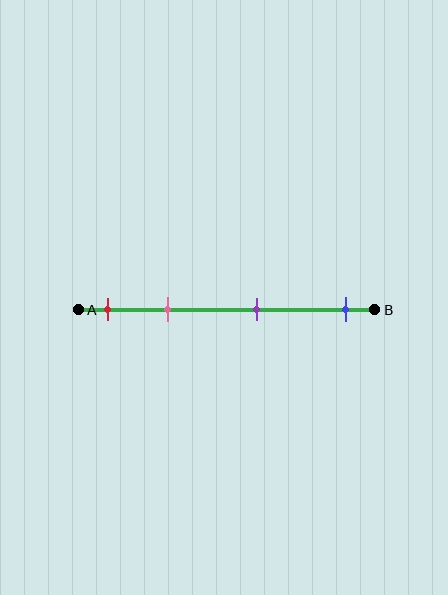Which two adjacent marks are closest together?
The red and pink marks are the closest adjacent pair.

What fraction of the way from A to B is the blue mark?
The blue mark is approximately 90% (0.9) of the way from A to B.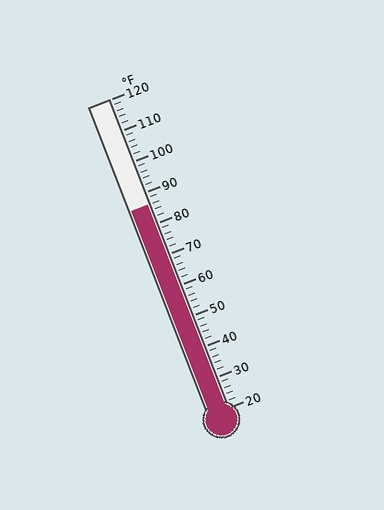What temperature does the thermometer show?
The thermometer shows approximately 86°F.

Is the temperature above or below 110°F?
The temperature is below 110°F.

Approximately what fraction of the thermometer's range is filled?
The thermometer is filled to approximately 65% of its range.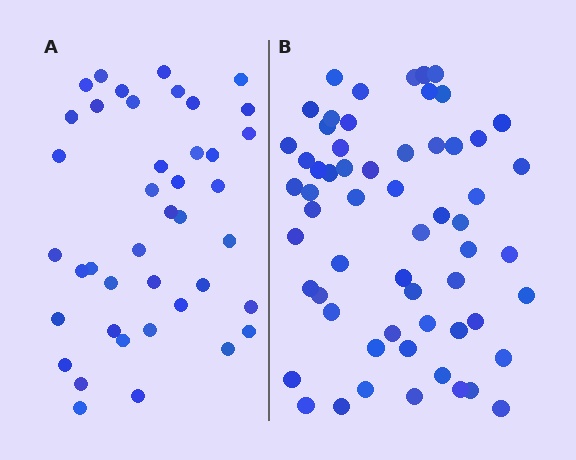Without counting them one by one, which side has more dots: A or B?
Region B (the right region) has more dots.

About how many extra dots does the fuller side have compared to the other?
Region B has approximately 20 more dots than region A.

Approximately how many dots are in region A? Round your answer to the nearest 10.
About 40 dots. (The exact count is 41, which rounds to 40.)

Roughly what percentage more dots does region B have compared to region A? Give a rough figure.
About 45% more.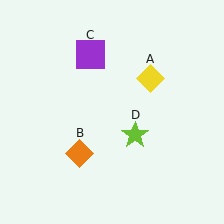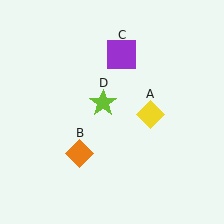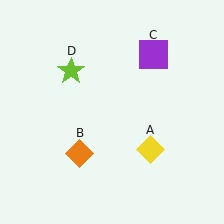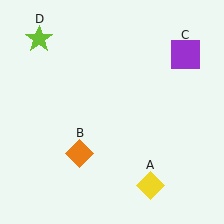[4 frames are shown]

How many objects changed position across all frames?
3 objects changed position: yellow diamond (object A), purple square (object C), lime star (object D).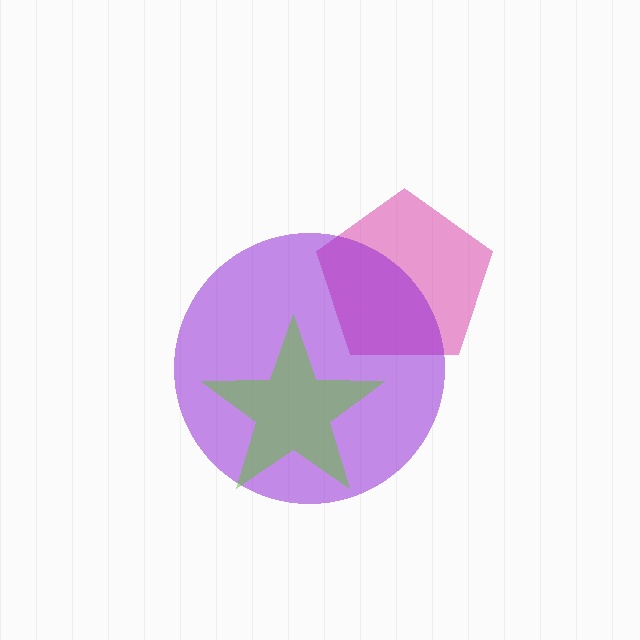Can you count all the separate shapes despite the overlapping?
Yes, there are 3 separate shapes.